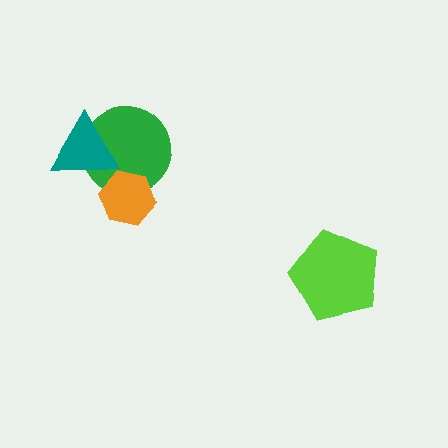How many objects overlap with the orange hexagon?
1 object overlaps with the orange hexagon.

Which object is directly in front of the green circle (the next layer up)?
The teal triangle is directly in front of the green circle.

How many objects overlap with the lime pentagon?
0 objects overlap with the lime pentagon.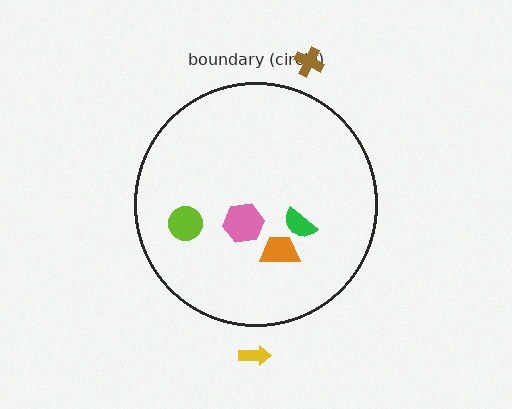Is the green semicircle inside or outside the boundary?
Inside.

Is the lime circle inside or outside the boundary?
Inside.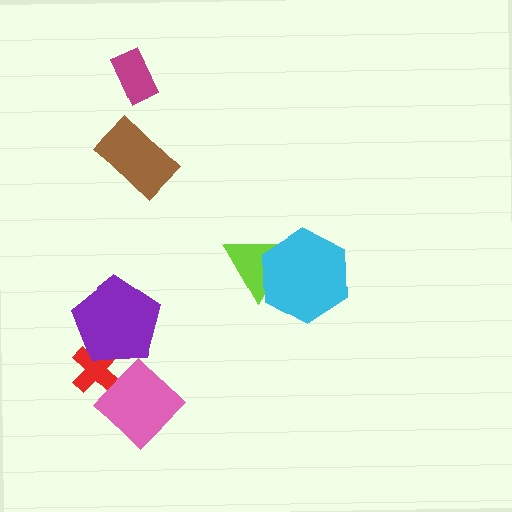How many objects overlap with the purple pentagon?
1 object overlaps with the purple pentagon.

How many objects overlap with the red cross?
2 objects overlap with the red cross.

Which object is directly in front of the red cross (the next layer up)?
The purple pentagon is directly in front of the red cross.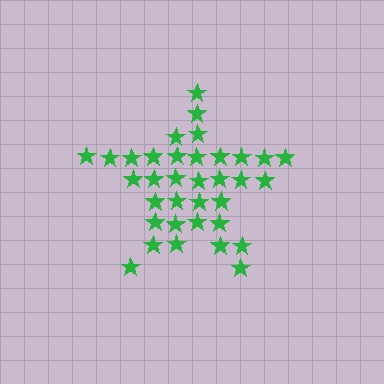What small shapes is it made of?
It is made of small stars.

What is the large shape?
The large shape is a star.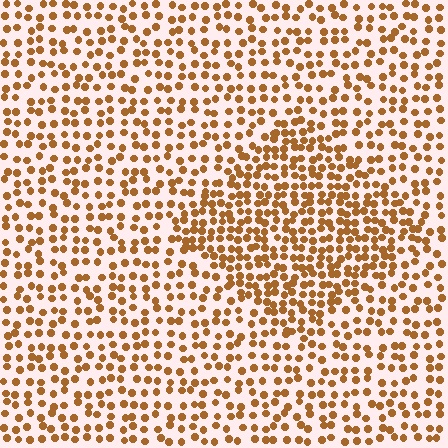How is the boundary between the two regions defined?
The boundary is defined by a change in element density (approximately 1.7x ratio). All elements are the same color, size, and shape.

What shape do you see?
I see a diamond.